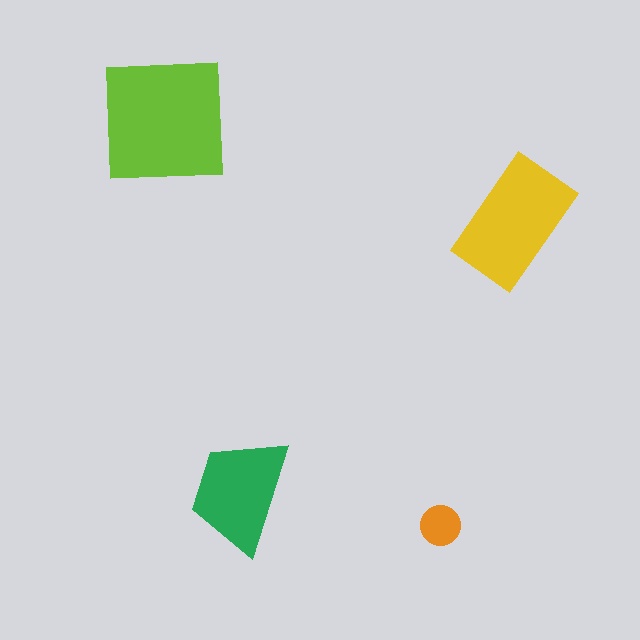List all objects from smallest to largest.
The orange circle, the green trapezoid, the yellow rectangle, the lime square.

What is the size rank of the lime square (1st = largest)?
1st.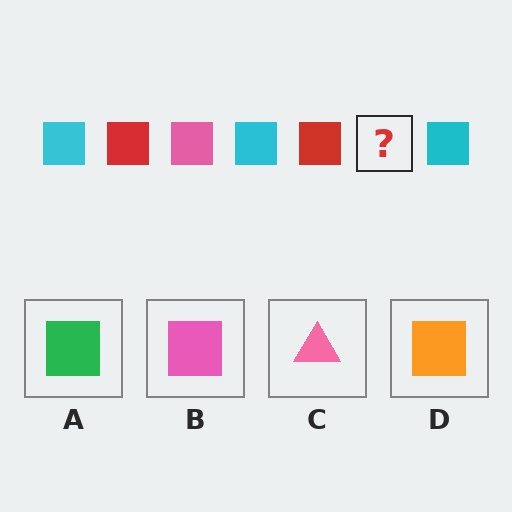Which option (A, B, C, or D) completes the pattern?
B.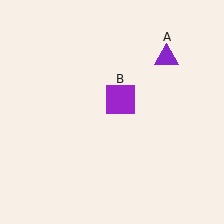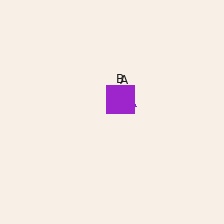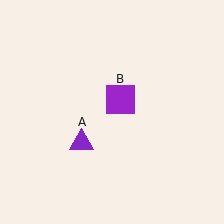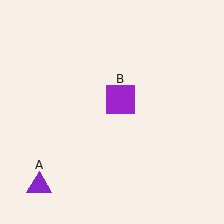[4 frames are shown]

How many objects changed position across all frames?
1 object changed position: purple triangle (object A).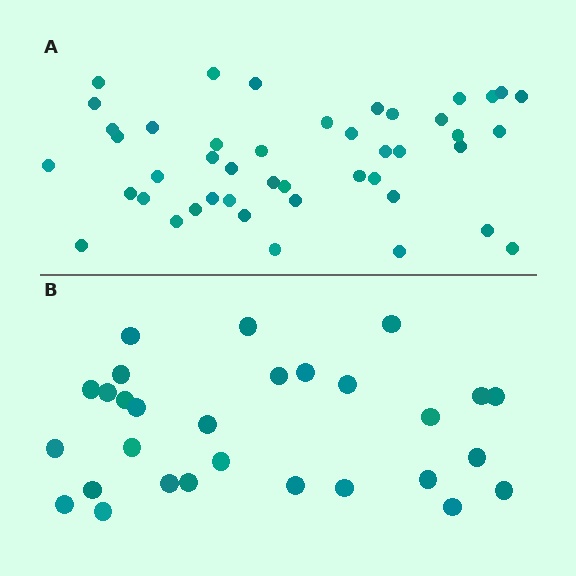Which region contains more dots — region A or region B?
Region A (the top region) has more dots.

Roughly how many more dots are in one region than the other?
Region A has approximately 15 more dots than region B.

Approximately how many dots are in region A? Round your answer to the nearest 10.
About 40 dots. (The exact count is 45, which rounds to 40.)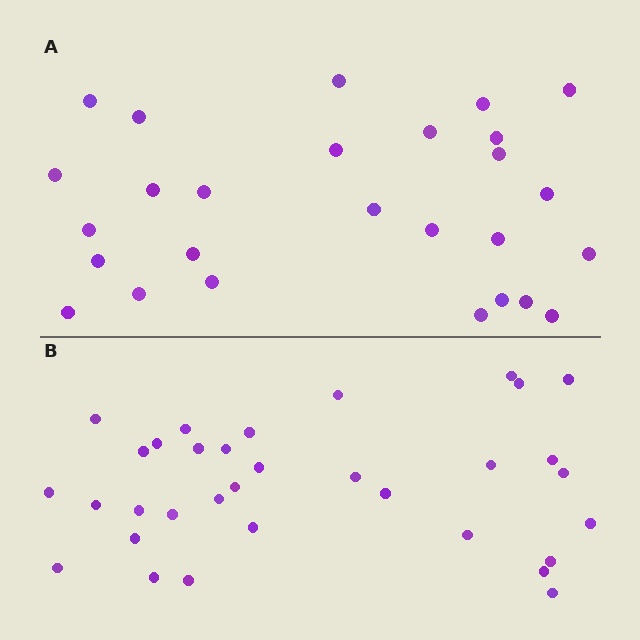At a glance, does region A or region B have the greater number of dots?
Region B (the bottom region) has more dots.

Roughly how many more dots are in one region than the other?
Region B has about 6 more dots than region A.